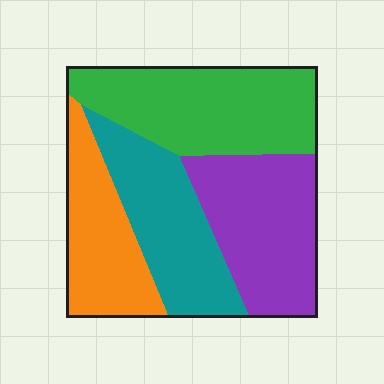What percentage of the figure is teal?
Teal covers roughly 25% of the figure.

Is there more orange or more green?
Green.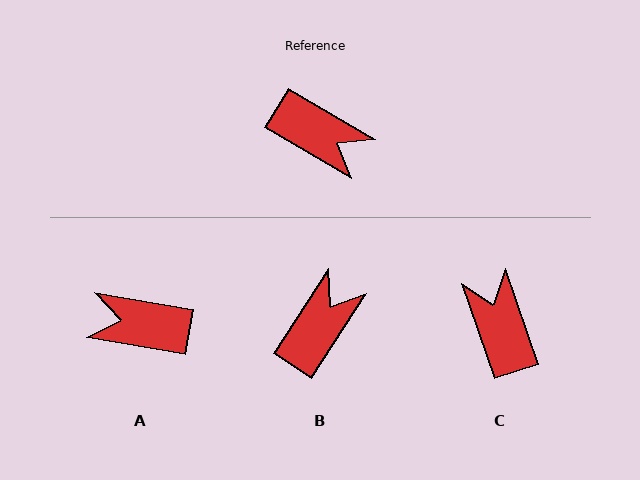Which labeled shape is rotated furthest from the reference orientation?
A, about 159 degrees away.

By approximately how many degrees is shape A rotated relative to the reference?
Approximately 159 degrees clockwise.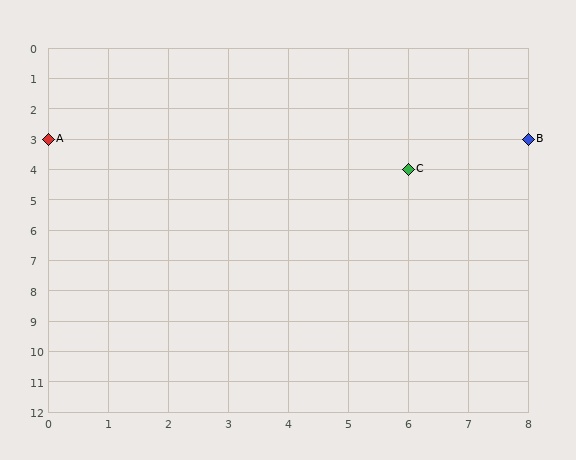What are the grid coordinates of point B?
Point B is at grid coordinates (8, 3).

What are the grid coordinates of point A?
Point A is at grid coordinates (0, 3).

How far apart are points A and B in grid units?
Points A and B are 8 columns apart.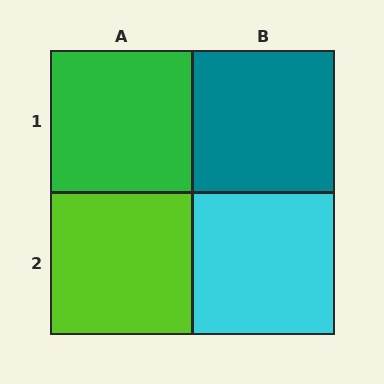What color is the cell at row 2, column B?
Cyan.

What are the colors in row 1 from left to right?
Green, teal.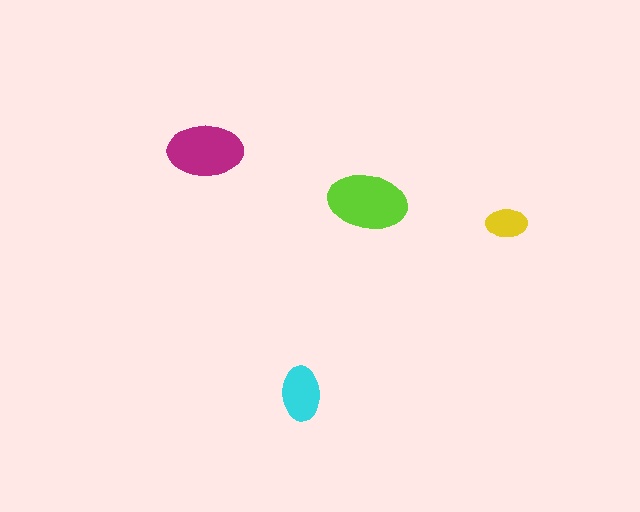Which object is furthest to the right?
The yellow ellipse is rightmost.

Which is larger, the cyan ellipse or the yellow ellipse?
The cyan one.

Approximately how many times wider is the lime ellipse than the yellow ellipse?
About 2 times wider.